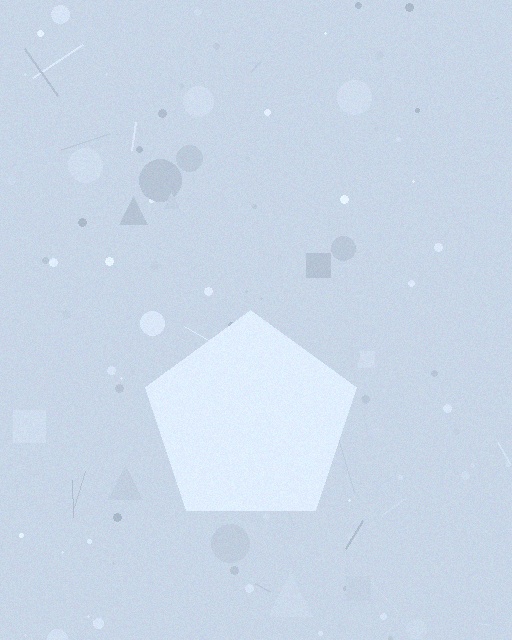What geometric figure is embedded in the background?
A pentagon is embedded in the background.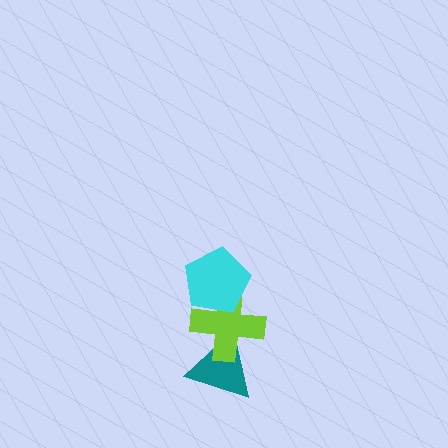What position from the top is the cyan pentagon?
The cyan pentagon is 1st from the top.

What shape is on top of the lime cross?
The cyan pentagon is on top of the lime cross.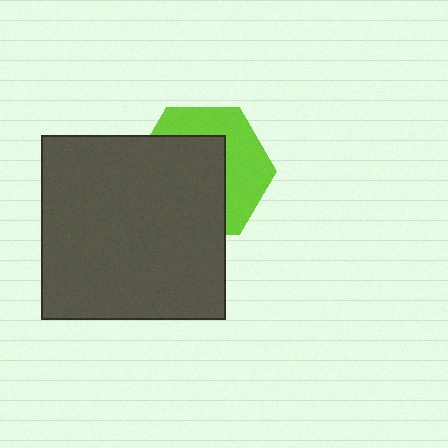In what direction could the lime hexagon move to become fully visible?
The lime hexagon could move toward the upper-right. That would shift it out from behind the dark gray rectangle entirely.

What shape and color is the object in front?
The object in front is a dark gray rectangle.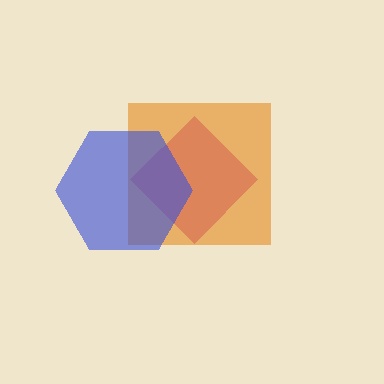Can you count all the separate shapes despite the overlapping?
Yes, there are 3 separate shapes.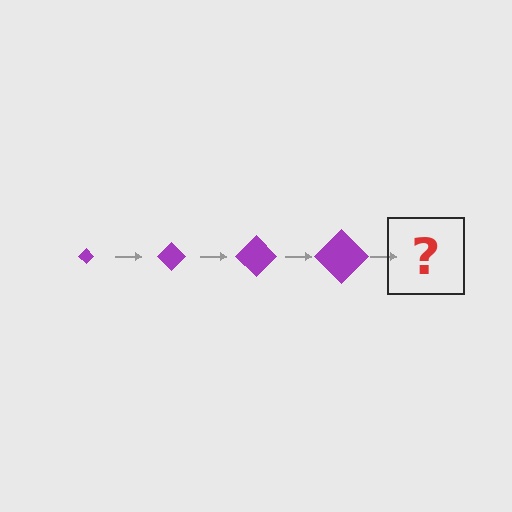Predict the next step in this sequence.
The next step is a purple diamond, larger than the previous one.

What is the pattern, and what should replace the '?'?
The pattern is that the diamond gets progressively larger each step. The '?' should be a purple diamond, larger than the previous one.